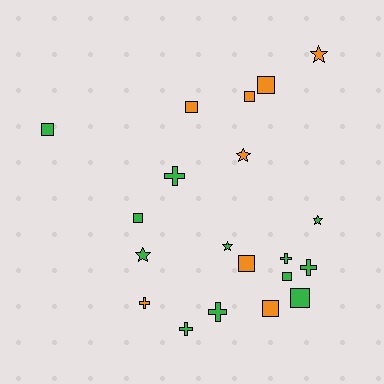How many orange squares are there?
There are 5 orange squares.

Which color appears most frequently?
Green, with 12 objects.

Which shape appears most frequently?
Square, with 9 objects.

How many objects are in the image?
There are 20 objects.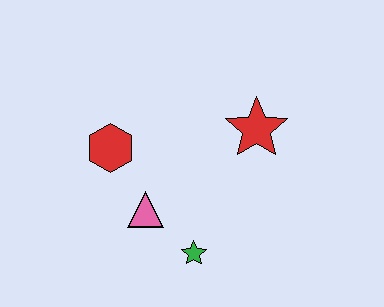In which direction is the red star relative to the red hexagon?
The red star is to the right of the red hexagon.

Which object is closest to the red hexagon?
The pink triangle is closest to the red hexagon.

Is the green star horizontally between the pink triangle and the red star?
Yes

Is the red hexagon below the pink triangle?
No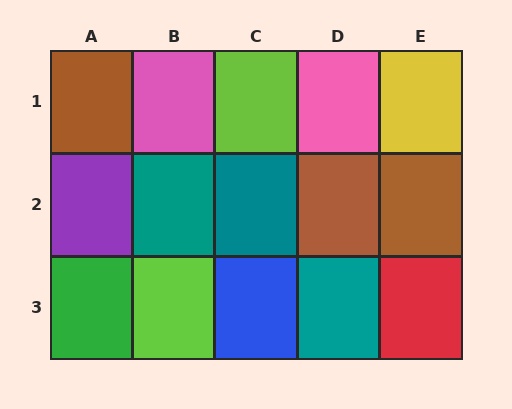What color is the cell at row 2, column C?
Teal.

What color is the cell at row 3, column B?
Lime.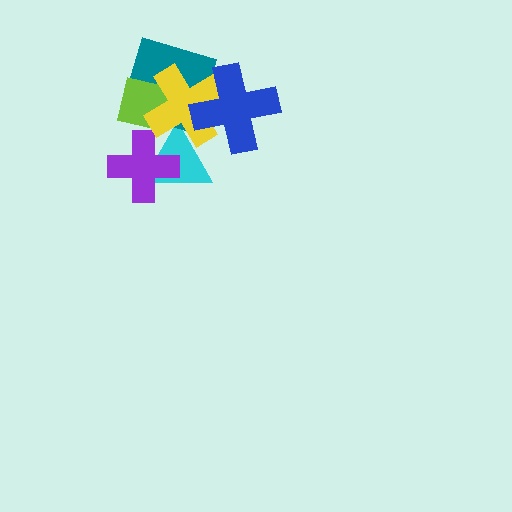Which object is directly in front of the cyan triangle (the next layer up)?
The purple cross is directly in front of the cyan triangle.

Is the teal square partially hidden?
Yes, it is partially covered by another shape.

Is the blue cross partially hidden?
No, no other shape covers it.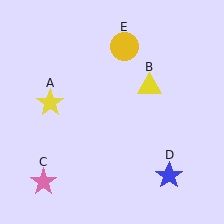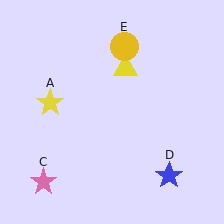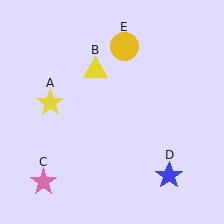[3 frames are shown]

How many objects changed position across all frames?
1 object changed position: yellow triangle (object B).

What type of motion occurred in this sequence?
The yellow triangle (object B) rotated counterclockwise around the center of the scene.